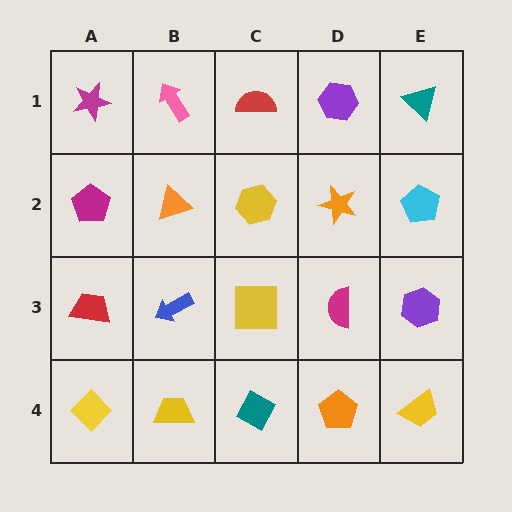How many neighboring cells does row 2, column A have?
3.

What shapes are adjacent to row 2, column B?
A pink arrow (row 1, column B), a blue arrow (row 3, column B), a magenta pentagon (row 2, column A), a yellow hexagon (row 2, column C).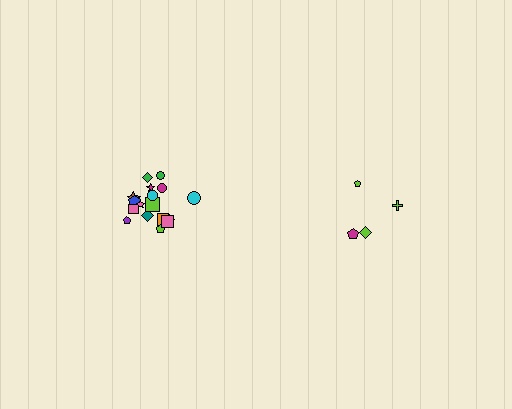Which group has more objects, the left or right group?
The left group.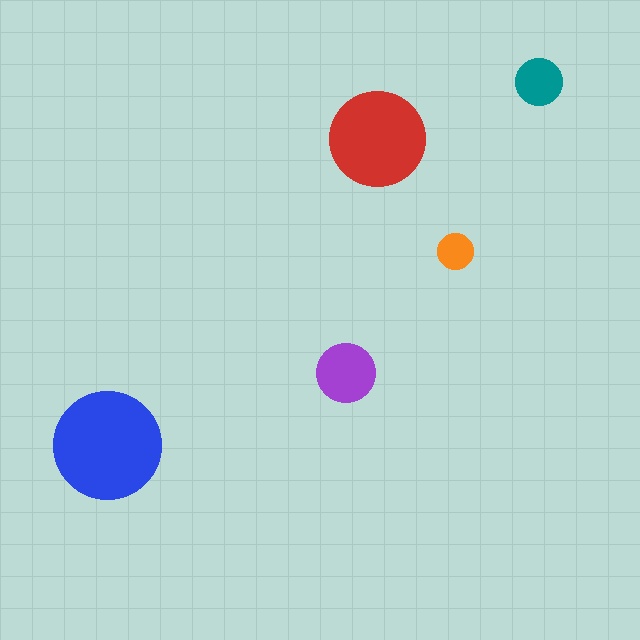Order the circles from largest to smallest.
the blue one, the red one, the purple one, the teal one, the orange one.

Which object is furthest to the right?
The teal circle is rightmost.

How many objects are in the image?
There are 5 objects in the image.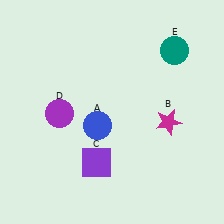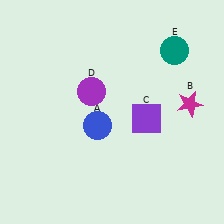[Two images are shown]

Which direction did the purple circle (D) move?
The purple circle (D) moved right.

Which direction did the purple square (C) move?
The purple square (C) moved right.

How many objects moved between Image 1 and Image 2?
3 objects moved between the two images.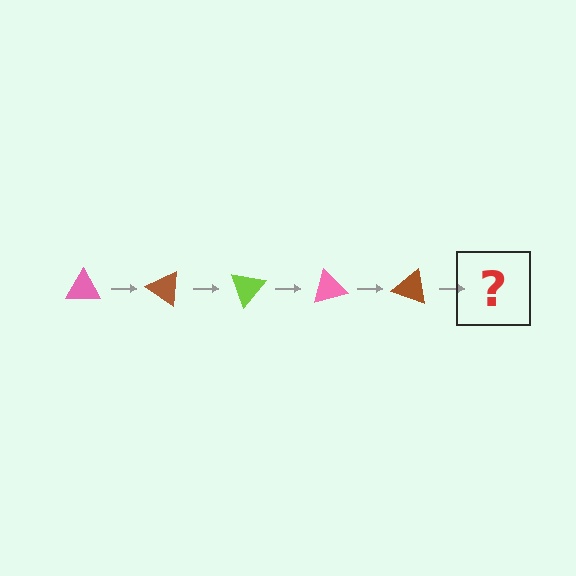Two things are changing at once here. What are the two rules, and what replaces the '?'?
The two rules are that it rotates 35 degrees each step and the color cycles through pink, brown, and lime. The '?' should be a lime triangle, rotated 175 degrees from the start.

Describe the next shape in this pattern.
It should be a lime triangle, rotated 175 degrees from the start.